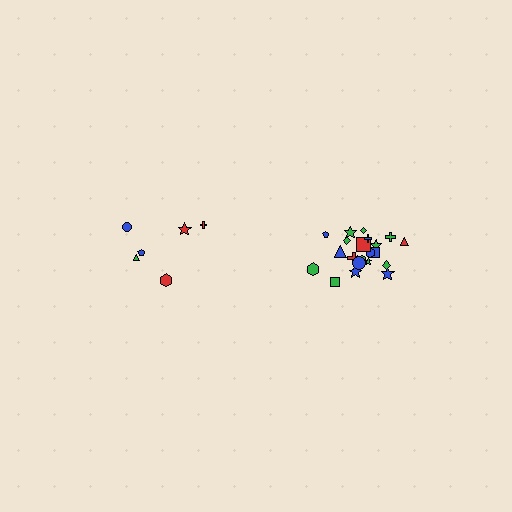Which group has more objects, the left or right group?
The right group.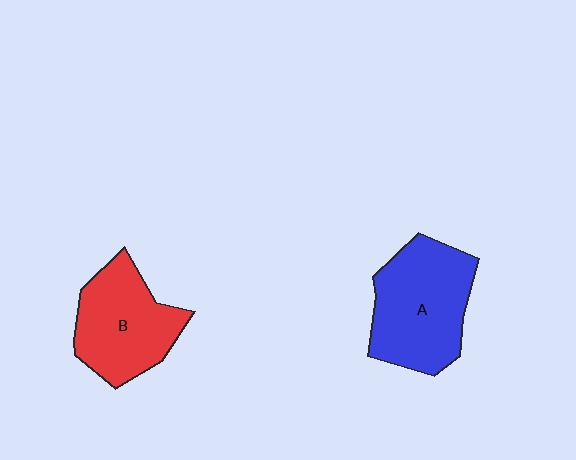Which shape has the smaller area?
Shape B (red).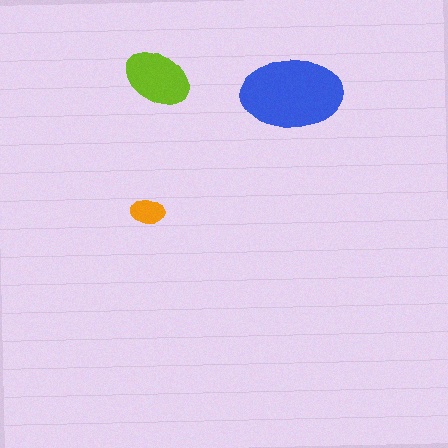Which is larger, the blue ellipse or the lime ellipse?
The blue one.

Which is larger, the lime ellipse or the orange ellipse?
The lime one.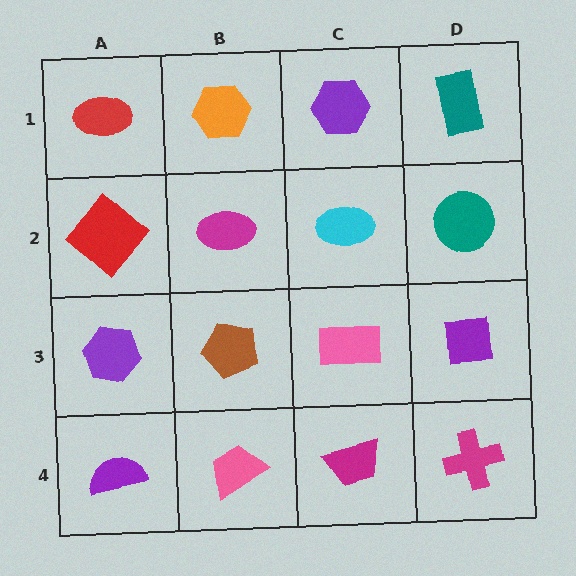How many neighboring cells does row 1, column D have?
2.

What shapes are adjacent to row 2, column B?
An orange hexagon (row 1, column B), a brown pentagon (row 3, column B), a red diamond (row 2, column A), a cyan ellipse (row 2, column C).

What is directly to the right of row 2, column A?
A magenta ellipse.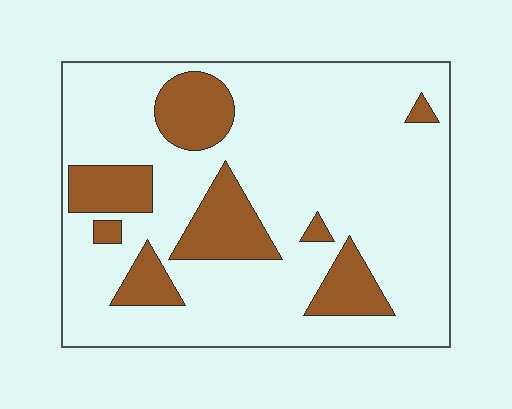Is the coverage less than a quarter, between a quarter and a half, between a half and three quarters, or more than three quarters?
Less than a quarter.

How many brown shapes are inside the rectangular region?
8.